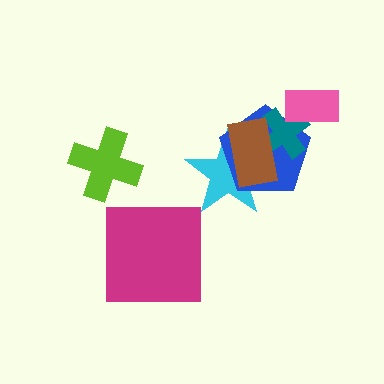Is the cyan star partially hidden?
Yes, it is partially covered by another shape.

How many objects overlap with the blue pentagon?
4 objects overlap with the blue pentagon.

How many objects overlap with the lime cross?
0 objects overlap with the lime cross.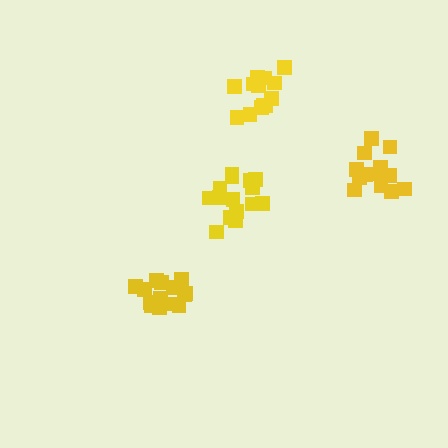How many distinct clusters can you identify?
There are 4 distinct clusters.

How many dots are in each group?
Group 1: 13 dots, Group 2: 16 dots, Group 3: 13 dots, Group 4: 16 dots (58 total).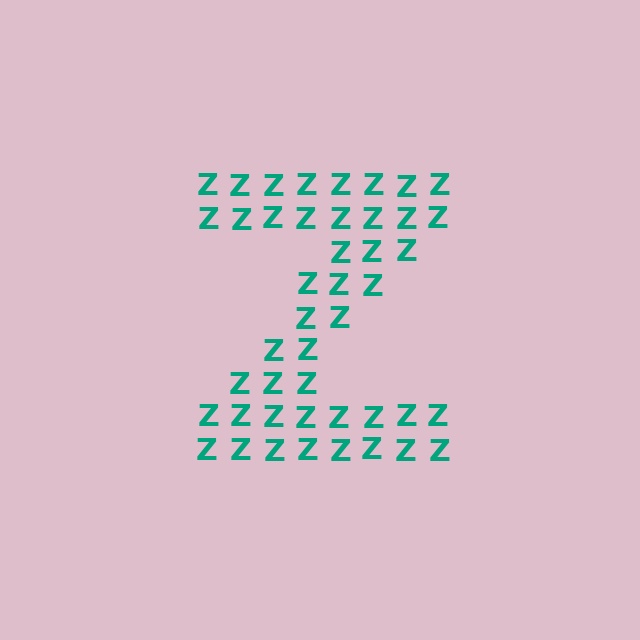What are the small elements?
The small elements are letter Z's.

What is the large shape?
The large shape is the letter Z.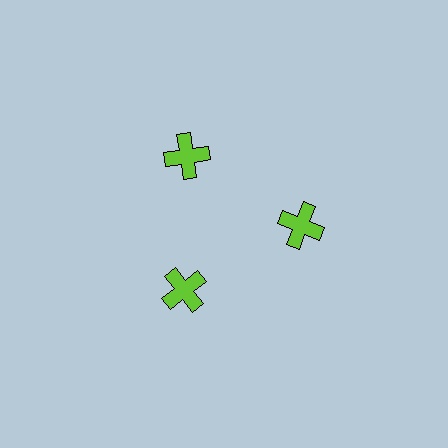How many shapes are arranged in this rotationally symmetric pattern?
There are 3 shapes, arranged in 3 groups of 1.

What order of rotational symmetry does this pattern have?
This pattern has 3-fold rotational symmetry.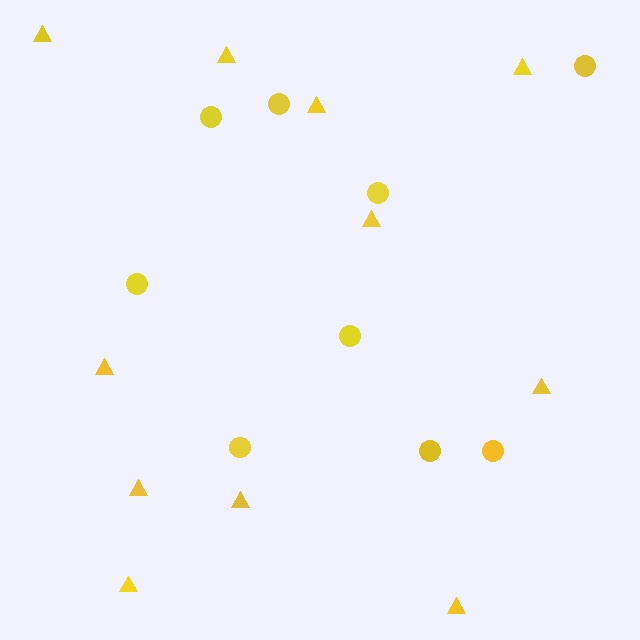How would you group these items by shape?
There are 2 groups: one group of triangles (11) and one group of circles (9).